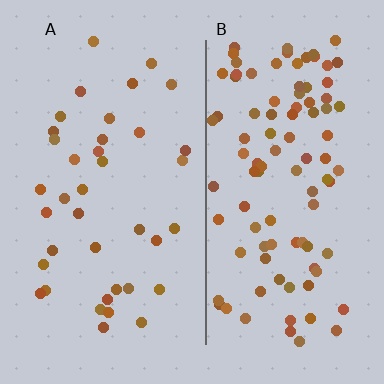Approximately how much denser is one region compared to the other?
Approximately 2.6× — region B over region A.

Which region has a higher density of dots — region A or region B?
B (the right).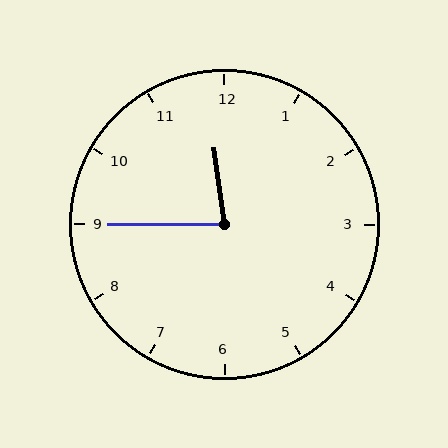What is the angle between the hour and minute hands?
Approximately 82 degrees.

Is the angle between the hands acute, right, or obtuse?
It is acute.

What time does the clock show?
11:45.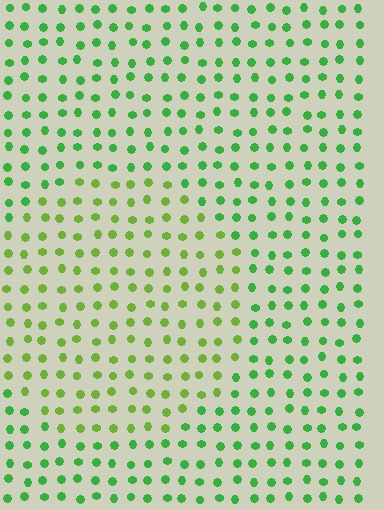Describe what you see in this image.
The image is filled with small green elements in a uniform arrangement. A circle-shaped region is visible where the elements are tinted to a slightly different hue, forming a subtle color boundary.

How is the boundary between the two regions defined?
The boundary is defined purely by a slight shift in hue (about 31 degrees). Spacing, size, and orientation are identical on both sides.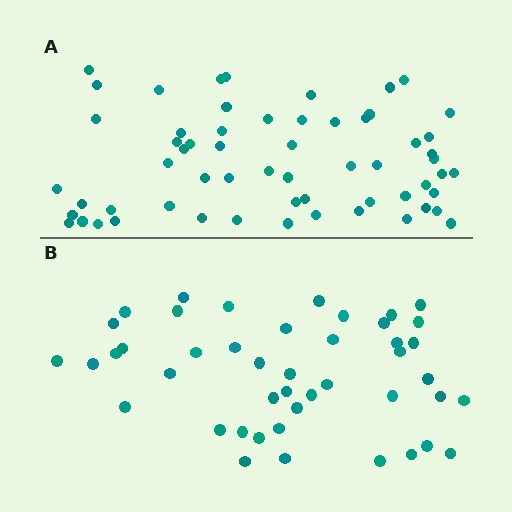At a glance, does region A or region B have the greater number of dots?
Region A (the top region) has more dots.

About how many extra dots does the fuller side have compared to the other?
Region A has approximately 15 more dots than region B.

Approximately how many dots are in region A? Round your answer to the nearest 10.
About 60 dots.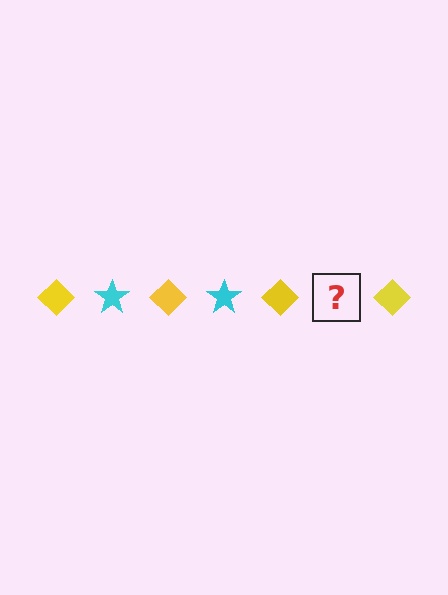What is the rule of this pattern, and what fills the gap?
The rule is that the pattern alternates between yellow diamond and cyan star. The gap should be filled with a cyan star.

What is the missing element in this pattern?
The missing element is a cyan star.